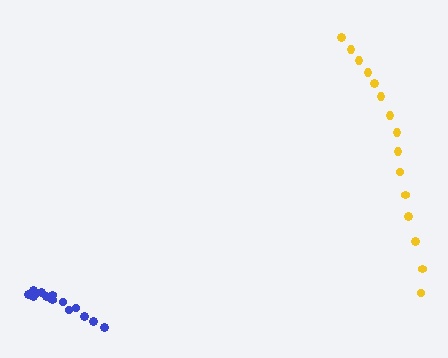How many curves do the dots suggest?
There are 2 distinct paths.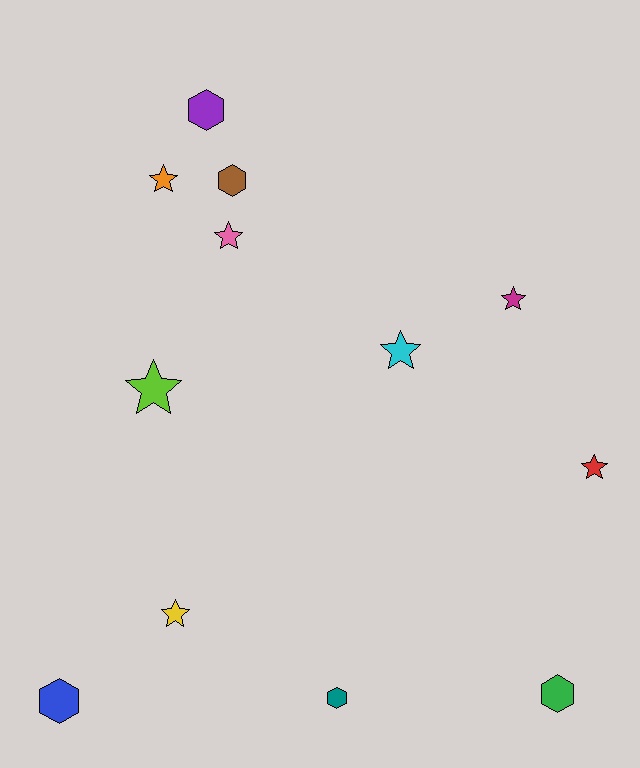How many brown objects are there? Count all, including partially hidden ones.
There is 1 brown object.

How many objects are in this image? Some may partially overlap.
There are 12 objects.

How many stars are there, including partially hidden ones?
There are 7 stars.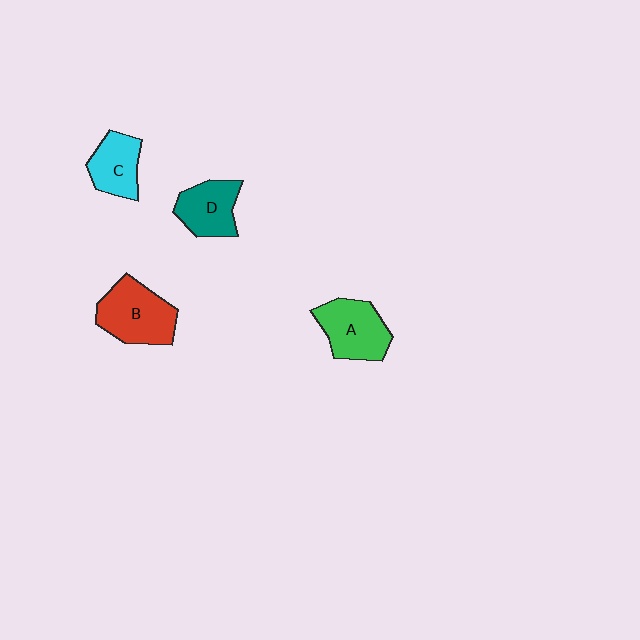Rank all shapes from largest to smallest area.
From largest to smallest: B (red), A (green), D (teal), C (cyan).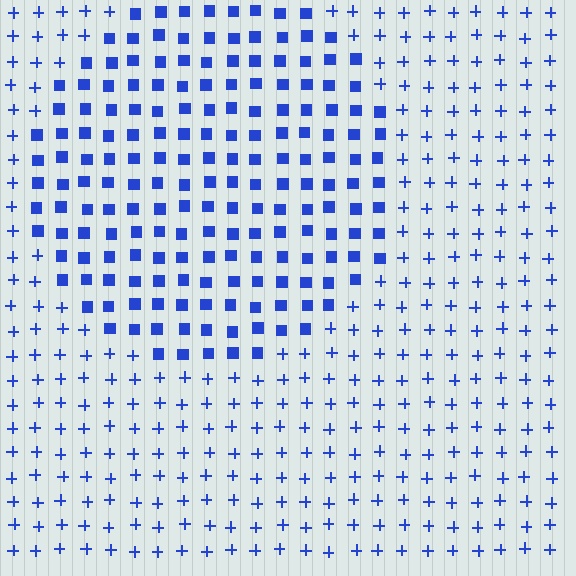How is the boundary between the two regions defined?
The boundary is defined by a change in element shape: squares inside vs. plus signs outside. All elements share the same color and spacing.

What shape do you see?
I see a circle.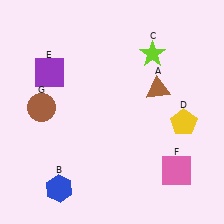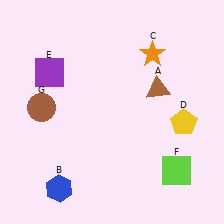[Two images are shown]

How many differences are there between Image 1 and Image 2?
There are 2 differences between the two images.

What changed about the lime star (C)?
In Image 1, C is lime. In Image 2, it changed to orange.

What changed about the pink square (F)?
In Image 1, F is pink. In Image 2, it changed to lime.